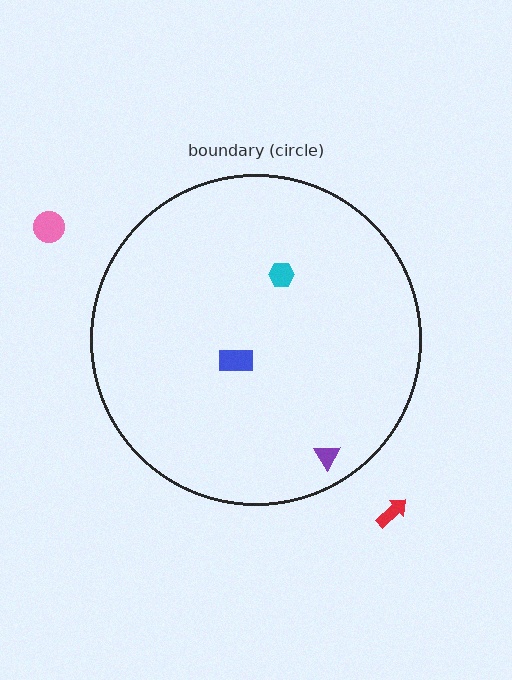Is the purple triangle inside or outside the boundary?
Inside.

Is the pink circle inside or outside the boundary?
Outside.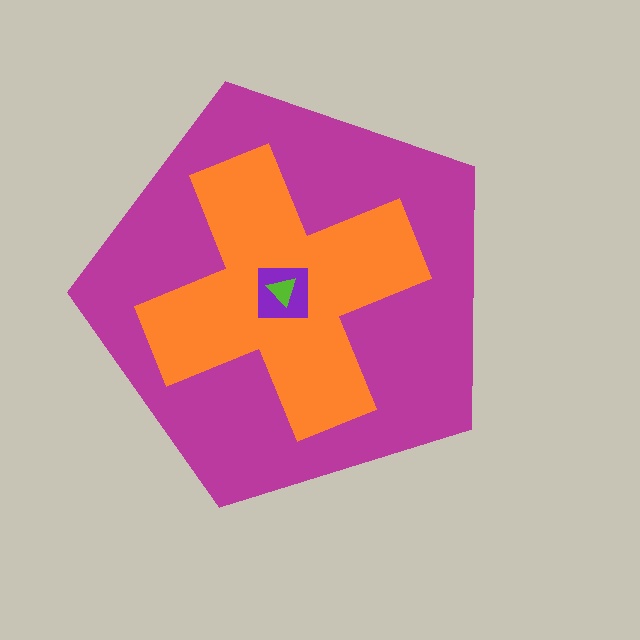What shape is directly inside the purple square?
The lime triangle.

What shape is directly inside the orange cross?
The purple square.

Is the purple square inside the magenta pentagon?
Yes.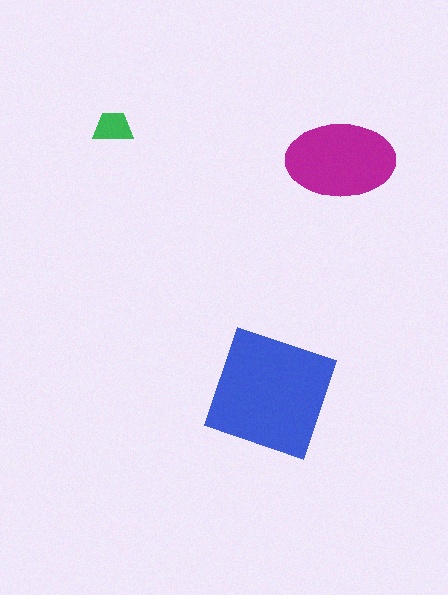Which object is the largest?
The blue square.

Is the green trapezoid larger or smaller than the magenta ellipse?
Smaller.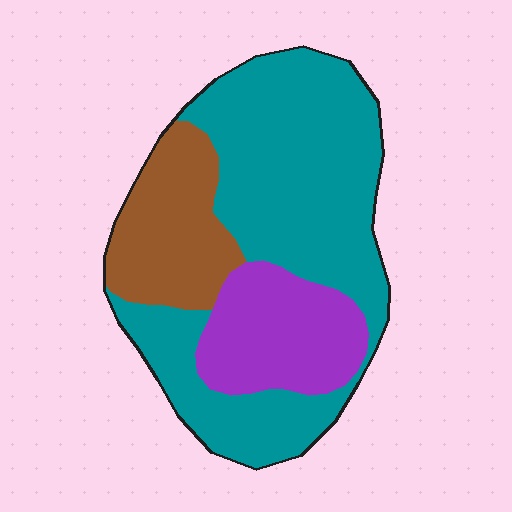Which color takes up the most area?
Teal, at roughly 60%.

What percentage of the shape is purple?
Purple covers around 20% of the shape.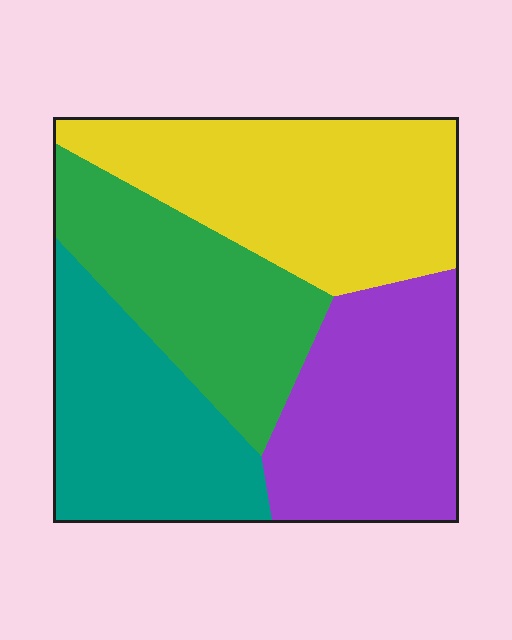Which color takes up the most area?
Yellow, at roughly 30%.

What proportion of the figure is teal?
Teal takes up less than a quarter of the figure.